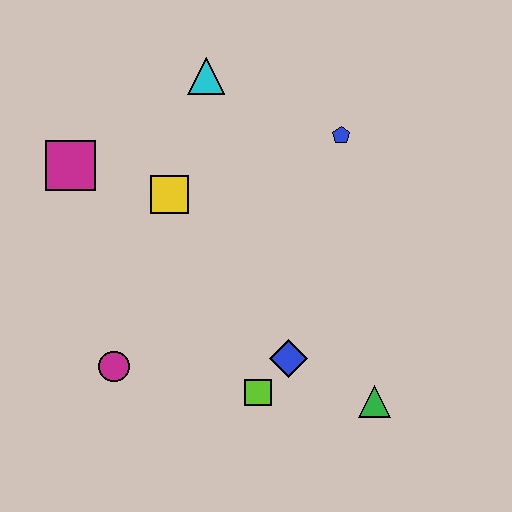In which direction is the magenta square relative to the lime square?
The magenta square is above the lime square.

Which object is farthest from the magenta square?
The green triangle is farthest from the magenta square.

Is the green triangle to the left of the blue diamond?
No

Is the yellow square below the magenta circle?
No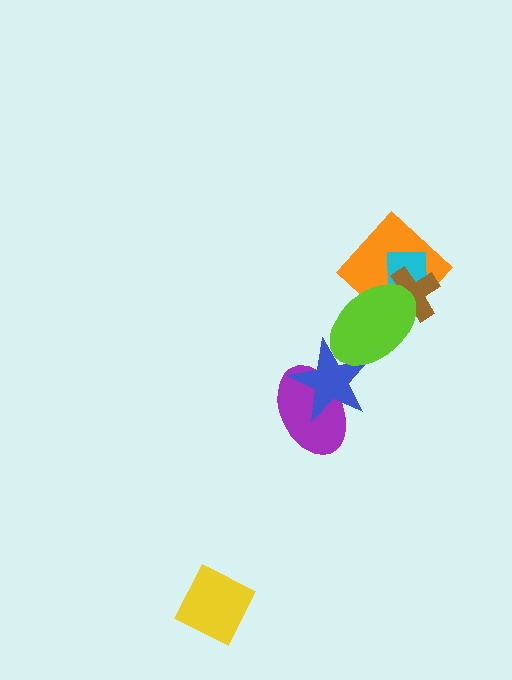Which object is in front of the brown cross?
The lime ellipse is in front of the brown cross.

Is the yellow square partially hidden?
No, no other shape covers it.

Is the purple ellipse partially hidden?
Yes, it is partially covered by another shape.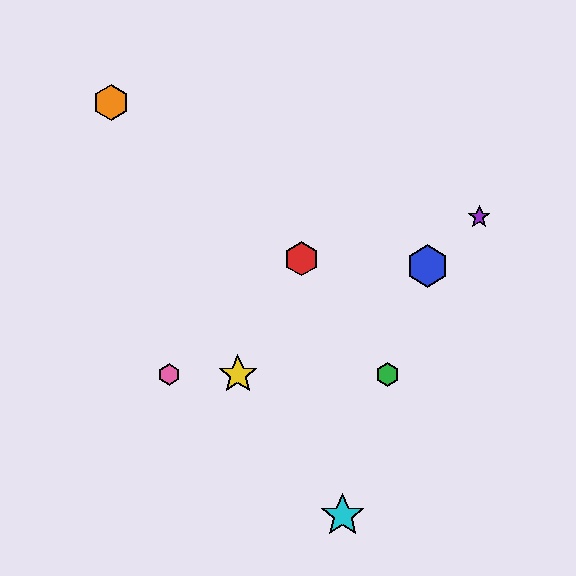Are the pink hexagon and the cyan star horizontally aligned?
No, the pink hexagon is at y≈375 and the cyan star is at y≈515.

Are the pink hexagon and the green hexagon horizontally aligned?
Yes, both are at y≈375.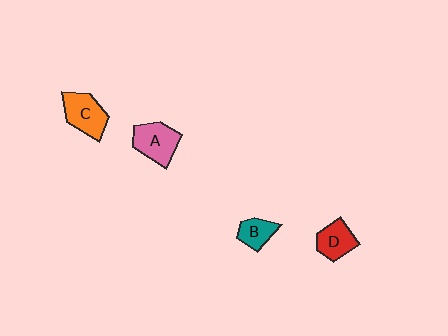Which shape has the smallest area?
Shape B (teal).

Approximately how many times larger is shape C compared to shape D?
Approximately 1.3 times.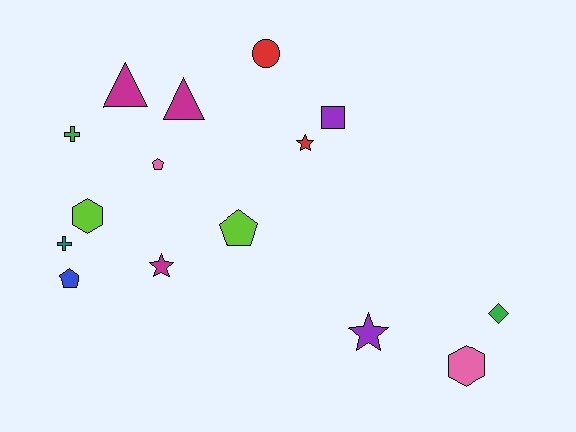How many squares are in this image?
There is 1 square.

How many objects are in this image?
There are 15 objects.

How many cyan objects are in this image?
There are no cyan objects.